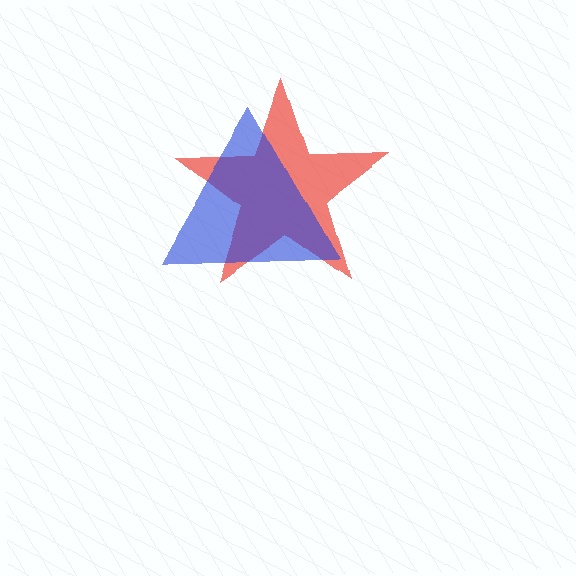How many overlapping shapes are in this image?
There are 2 overlapping shapes in the image.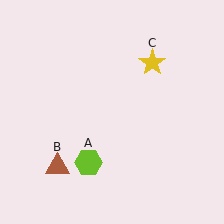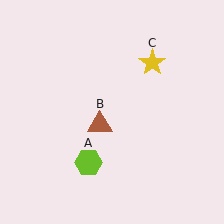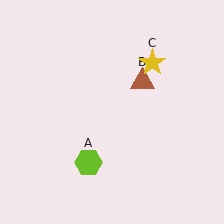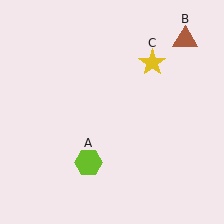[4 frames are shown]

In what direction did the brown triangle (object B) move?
The brown triangle (object B) moved up and to the right.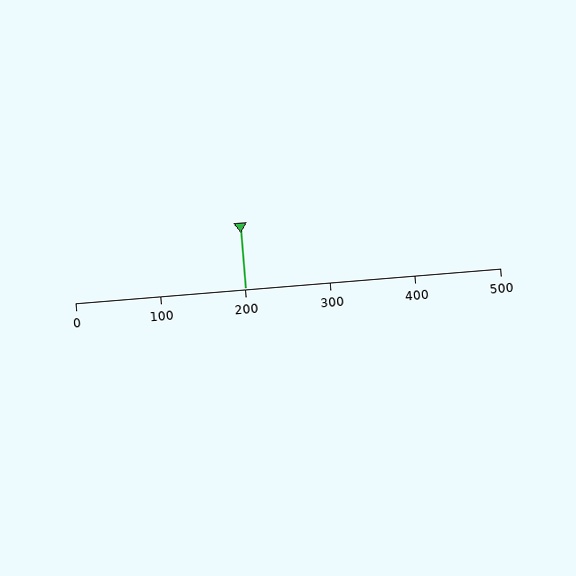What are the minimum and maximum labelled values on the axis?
The axis runs from 0 to 500.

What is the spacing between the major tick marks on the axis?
The major ticks are spaced 100 apart.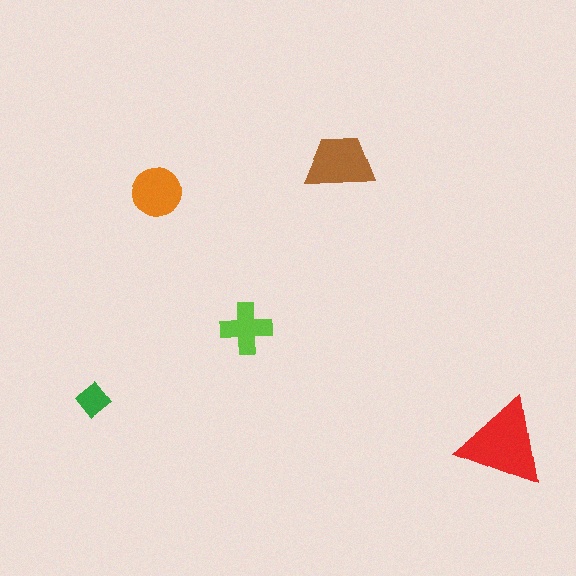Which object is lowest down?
The red triangle is bottommost.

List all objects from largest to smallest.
The red triangle, the brown trapezoid, the orange circle, the lime cross, the green diamond.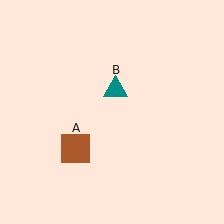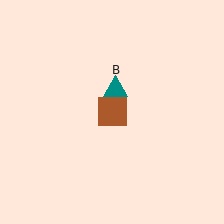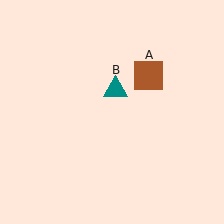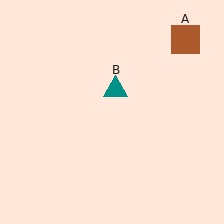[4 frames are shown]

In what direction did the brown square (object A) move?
The brown square (object A) moved up and to the right.